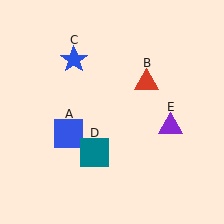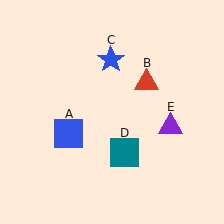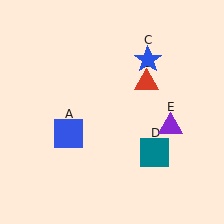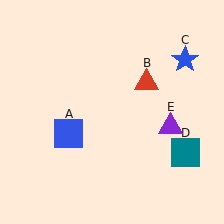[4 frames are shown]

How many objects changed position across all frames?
2 objects changed position: blue star (object C), teal square (object D).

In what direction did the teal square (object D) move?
The teal square (object D) moved right.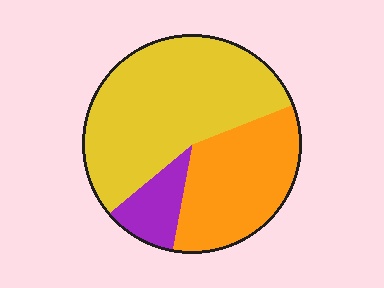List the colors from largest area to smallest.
From largest to smallest: yellow, orange, purple.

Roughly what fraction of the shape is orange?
Orange covers roughly 35% of the shape.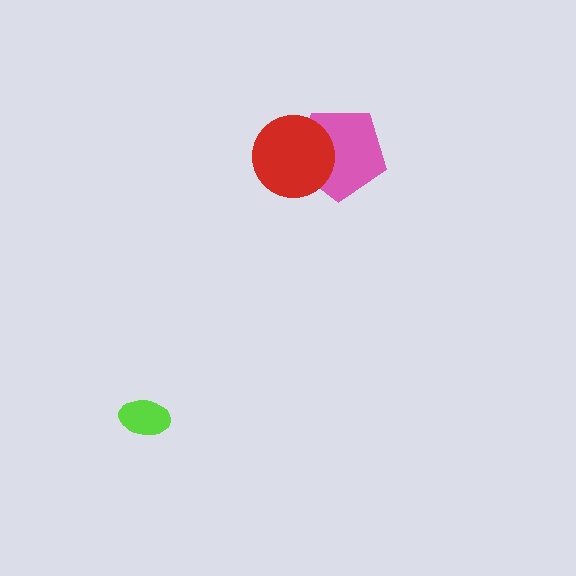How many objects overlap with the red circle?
1 object overlaps with the red circle.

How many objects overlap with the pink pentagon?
1 object overlaps with the pink pentagon.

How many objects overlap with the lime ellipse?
0 objects overlap with the lime ellipse.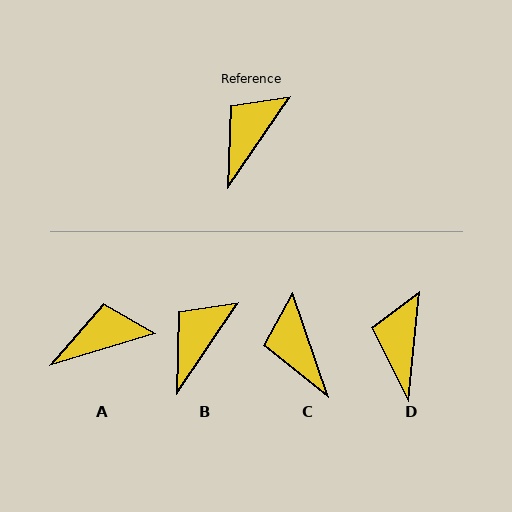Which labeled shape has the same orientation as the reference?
B.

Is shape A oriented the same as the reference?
No, it is off by about 39 degrees.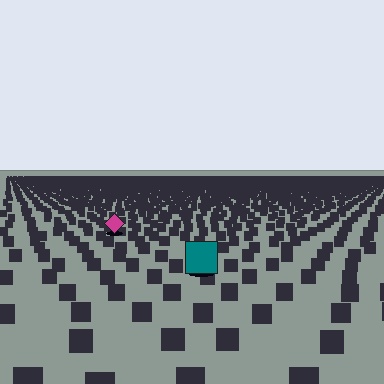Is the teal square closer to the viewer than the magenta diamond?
Yes. The teal square is closer — you can tell from the texture gradient: the ground texture is coarser near it.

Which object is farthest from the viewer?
The magenta diamond is farthest from the viewer. It appears smaller and the ground texture around it is denser.